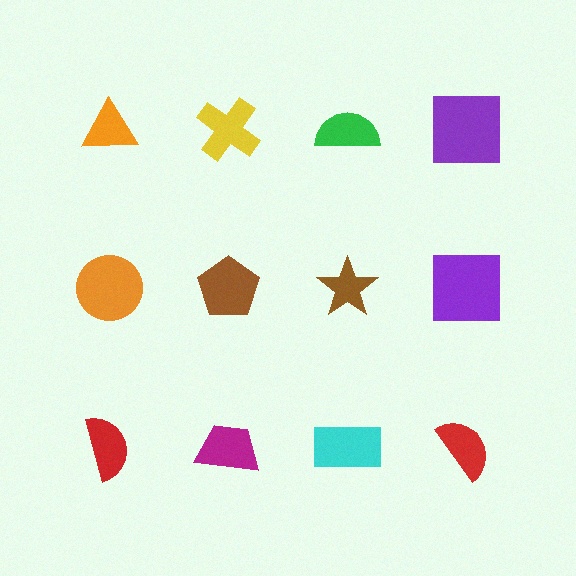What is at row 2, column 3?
A brown star.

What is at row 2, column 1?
An orange circle.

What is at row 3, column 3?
A cyan rectangle.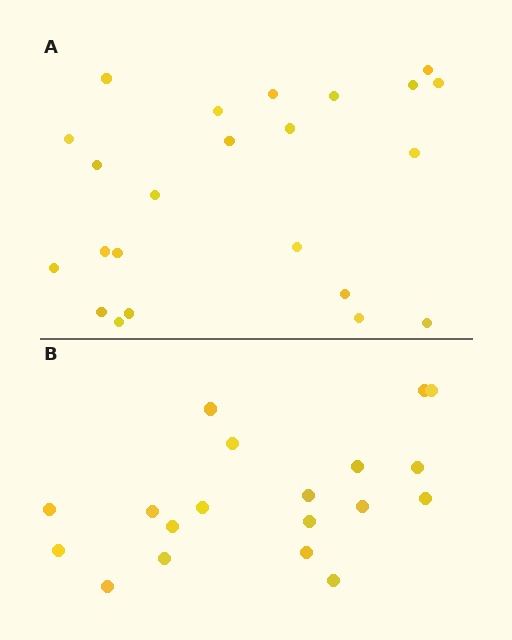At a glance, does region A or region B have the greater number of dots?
Region A (the top region) has more dots.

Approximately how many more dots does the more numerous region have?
Region A has about 4 more dots than region B.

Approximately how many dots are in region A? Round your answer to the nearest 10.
About 20 dots. (The exact count is 23, which rounds to 20.)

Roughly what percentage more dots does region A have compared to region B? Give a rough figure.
About 20% more.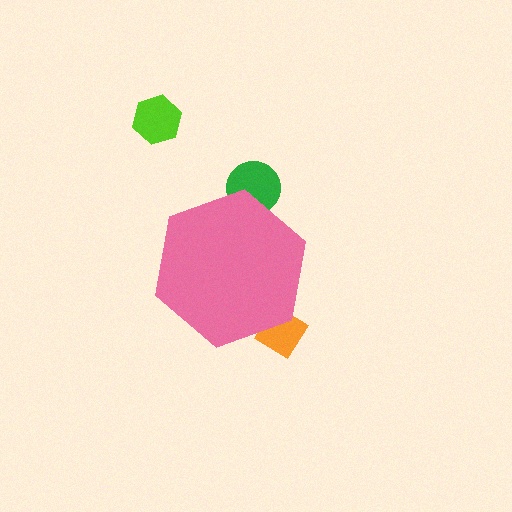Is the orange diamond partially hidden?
Yes, the orange diamond is partially hidden behind the pink hexagon.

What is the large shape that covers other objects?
A pink hexagon.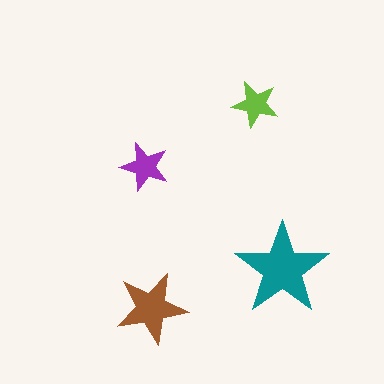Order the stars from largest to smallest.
the teal one, the brown one, the purple one, the lime one.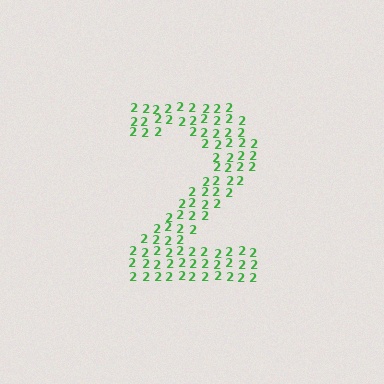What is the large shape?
The large shape is the digit 2.